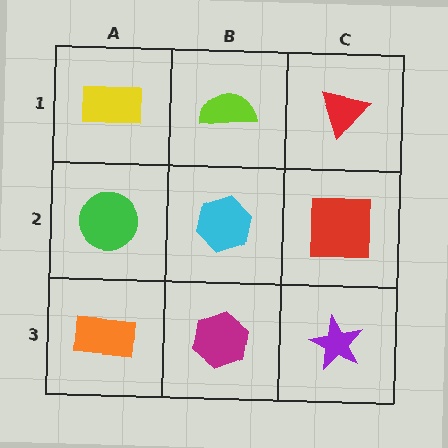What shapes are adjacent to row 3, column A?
A green circle (row 2, column A), a magenta hexagon (row 3, column B).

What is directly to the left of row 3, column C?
A magenta hexagon.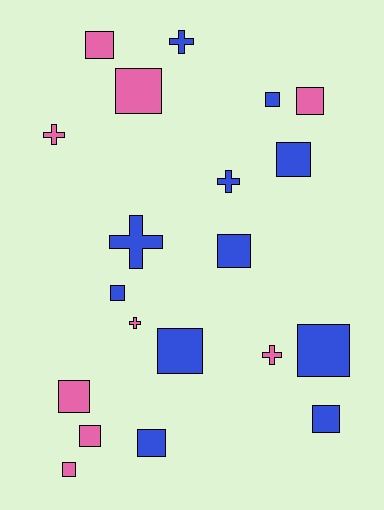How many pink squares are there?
There are 6 pink squares.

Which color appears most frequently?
Blue, with 11 objects.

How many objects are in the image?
There are 20 objects.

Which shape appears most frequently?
Square, with 14 objects.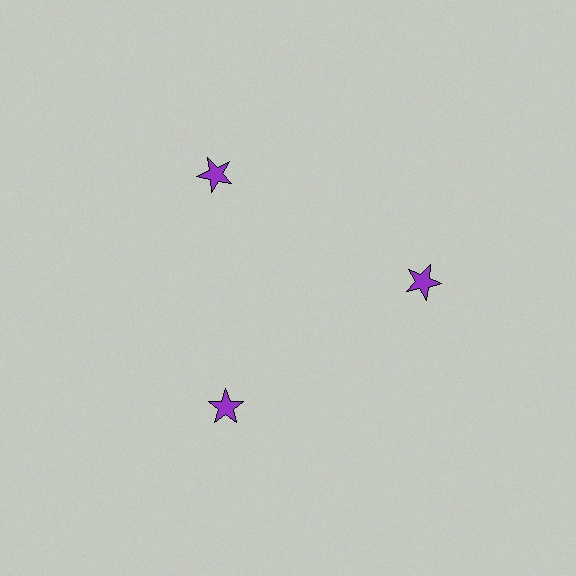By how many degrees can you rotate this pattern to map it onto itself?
The pattern maps onto itself every 120 degrees of rotation.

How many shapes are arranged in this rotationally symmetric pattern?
There are 3 shapes, arranged in 3 groups of 1.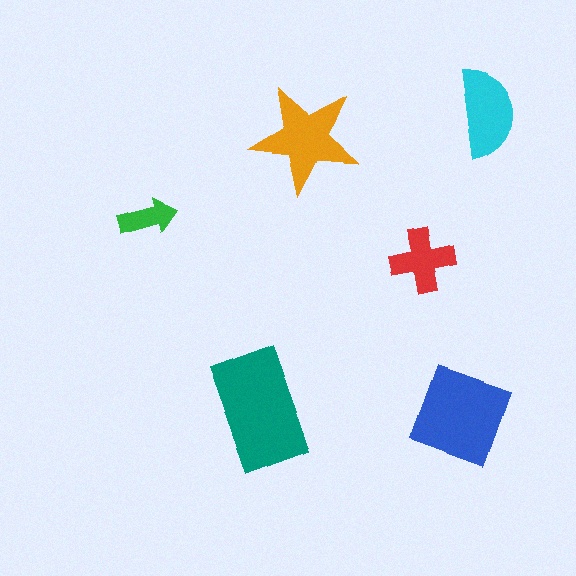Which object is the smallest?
The green arrow.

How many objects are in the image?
There are 6 objects in the image.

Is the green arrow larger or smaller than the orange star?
Smaller.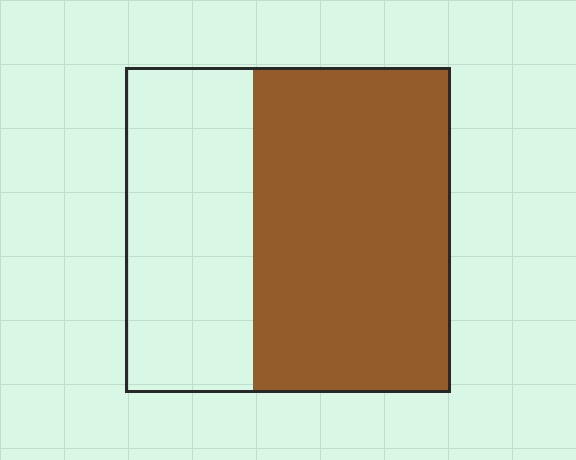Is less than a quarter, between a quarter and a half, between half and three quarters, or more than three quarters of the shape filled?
Between half and three quarters.